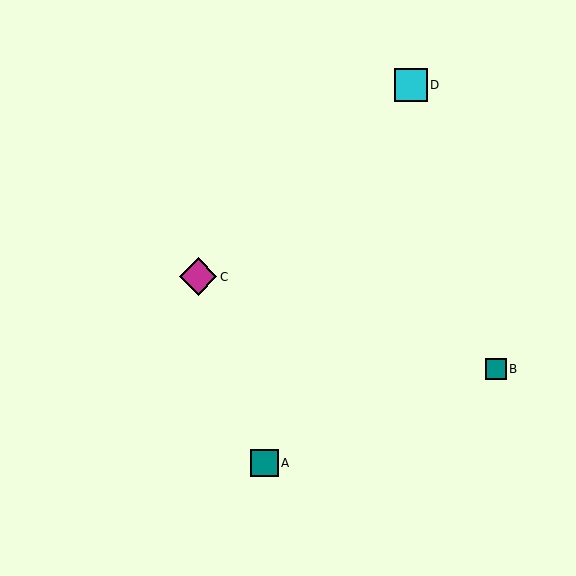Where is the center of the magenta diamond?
The center of the magenta diamond is at (198, 277).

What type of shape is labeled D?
Shape D is a cyan square.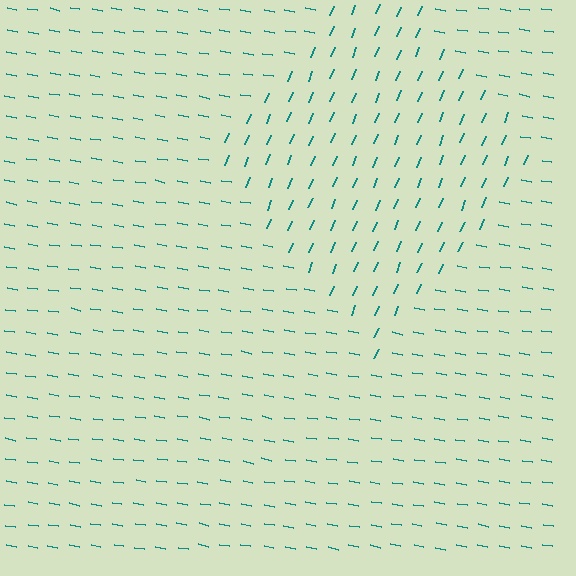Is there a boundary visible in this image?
Yes, there is a texture boundary formed by a change in line orientation.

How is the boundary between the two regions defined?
The boundary is defined purely by a change in line orientation (approximately 78 degrees difference). All lines are the same color and thickness.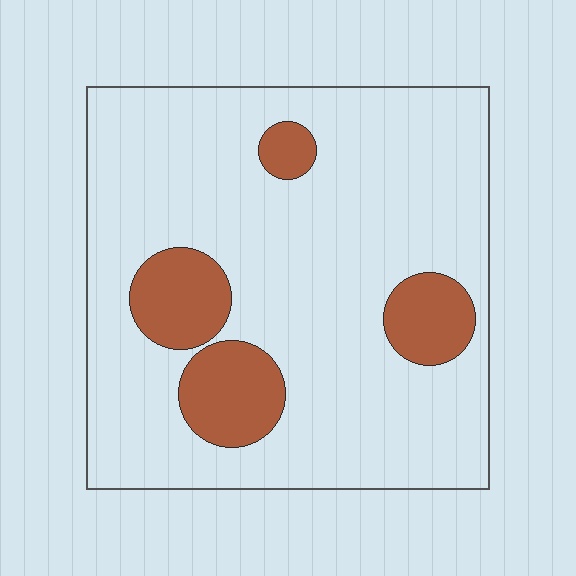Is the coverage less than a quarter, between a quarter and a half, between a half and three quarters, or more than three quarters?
Less than a quarter.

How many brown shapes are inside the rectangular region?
4.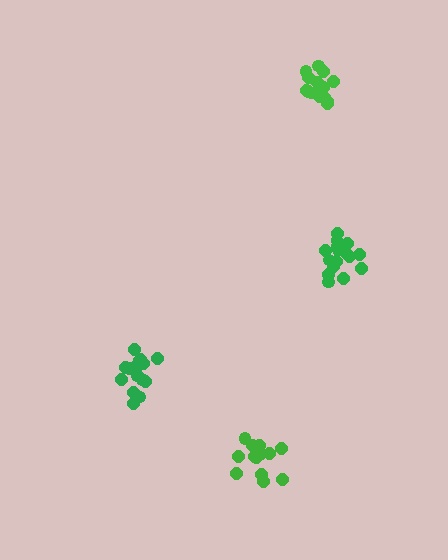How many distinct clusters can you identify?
There are 4 distinct clusters.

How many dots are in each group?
Group 1: 16 dots, Group 2: 15 dots, Group 3: 16 dots, Group 4: 15 dots (62 total).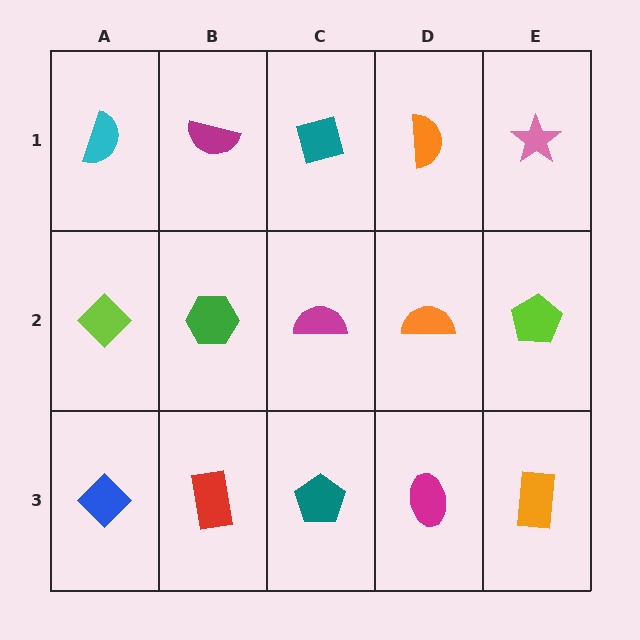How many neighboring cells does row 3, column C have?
3.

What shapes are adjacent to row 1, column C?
A magenta semicircle (row 2, column C), a magenta semicircle (row 1, column B), an orange semicircle (row 1, column D).